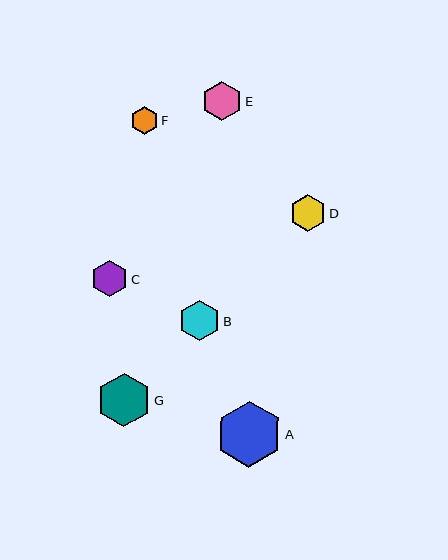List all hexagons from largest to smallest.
From largest to smallest: A, G, B, E, D, C, F.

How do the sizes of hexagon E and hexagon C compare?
Hexagon E and hexagon C are approximately the same size.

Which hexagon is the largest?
Hexagon A is the largest with a size of approximately 66 pixels.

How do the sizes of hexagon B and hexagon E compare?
Hexagon B and hexagon E are approximately the same size.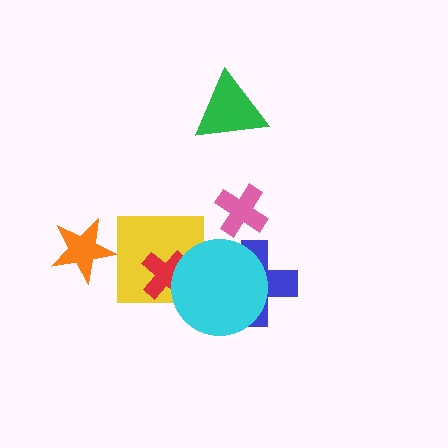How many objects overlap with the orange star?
0 objects overlap with the orange star.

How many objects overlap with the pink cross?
0 objects overlap with the pink cross.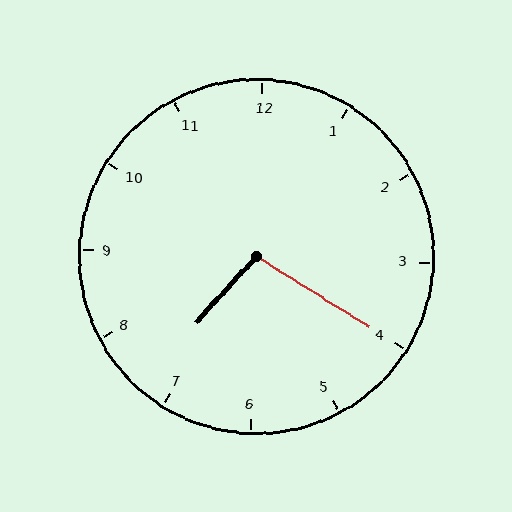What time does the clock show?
7:20.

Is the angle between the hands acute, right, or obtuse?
It is obtuse.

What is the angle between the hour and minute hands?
Approximately 100 degrees.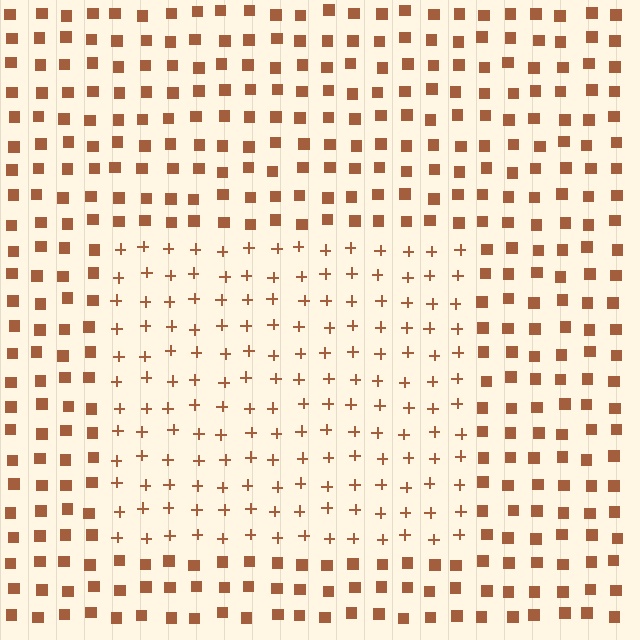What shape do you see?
I see a rectangle.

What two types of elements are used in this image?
The image uses plus signs inside the rectangle region and squares outside it.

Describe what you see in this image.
The image is filled with small brown elements arranged in a uniform grid. A rectangle-shaped region contains plus signs, while the surrounding area contains squares. The boundary is defined purely by the change in element shape.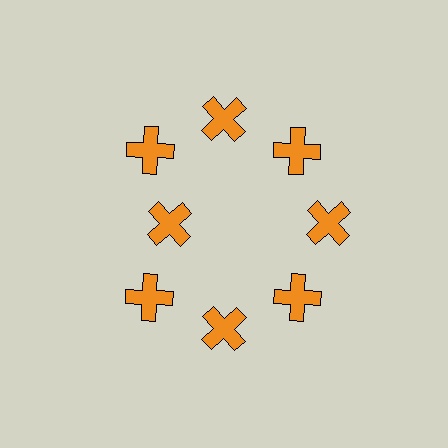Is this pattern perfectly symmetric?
No. The 8 orange crosses are arranged in a ring, but one element near the 9 o'clock position is pulled inward toward the center, breaking the 8-fold rotational symmetry.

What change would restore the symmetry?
The symmetry would be restored by moving it outward, back onto the ring so that all 8 crosses sit at equal angles and equal distance from the center.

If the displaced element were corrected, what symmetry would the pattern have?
It would have 8-fold rotational symmetry — the pattern would map onto itself every 45 degrees.